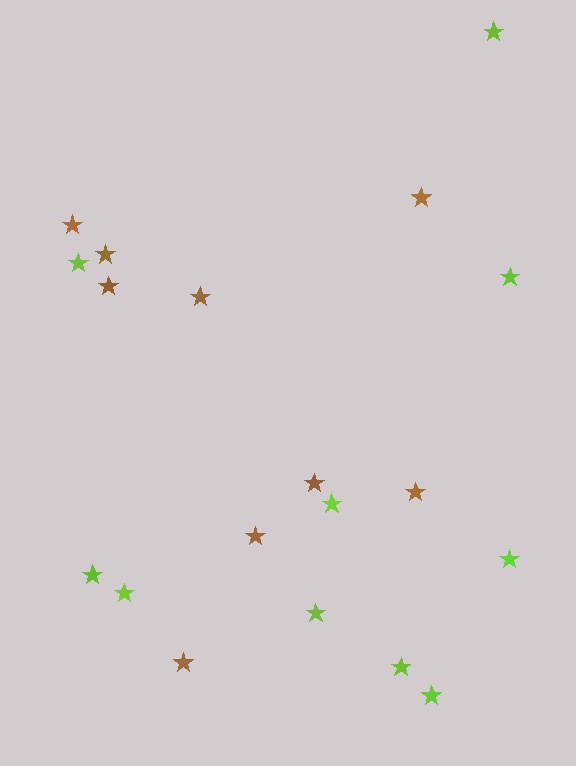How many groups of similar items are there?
There are 2 groups: one group of lime stars (10) and one group of brown stars (9).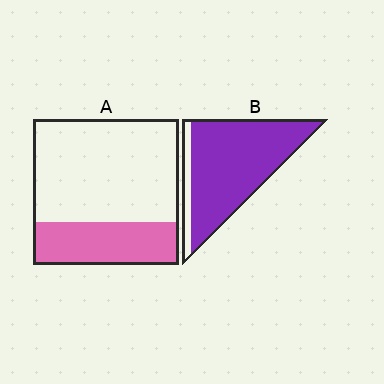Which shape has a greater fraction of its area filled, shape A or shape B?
Shape B.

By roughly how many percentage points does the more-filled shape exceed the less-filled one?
By roughly 60 percentage points (B over A).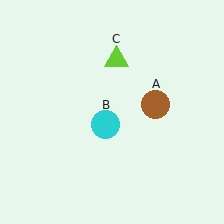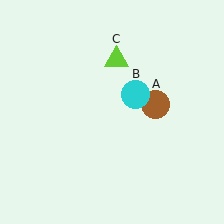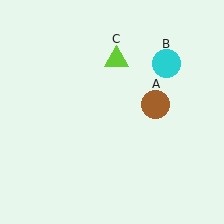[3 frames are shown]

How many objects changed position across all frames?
1 object changed position: cyan circle (object B).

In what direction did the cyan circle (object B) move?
The cyan circle (object B) moved up and to the right.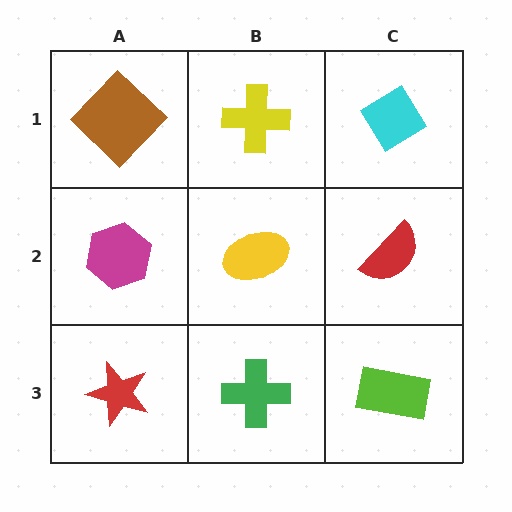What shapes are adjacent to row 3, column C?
A red semicircle (row 2, column C), a green cross (row 3, column B).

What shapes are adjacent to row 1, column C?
A red semicircle (row 2, column C), a yellow cross (row 1, column B).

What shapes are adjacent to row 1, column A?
A magenta hexagon (row 2, column A), a yellow cross (row 1, column B).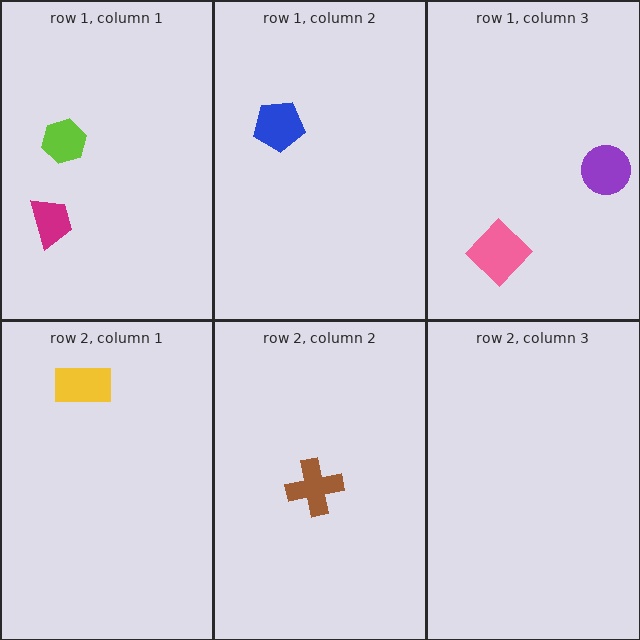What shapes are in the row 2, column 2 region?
The brown cross.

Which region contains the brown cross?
The row 2, column 2 region.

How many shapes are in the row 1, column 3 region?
2.